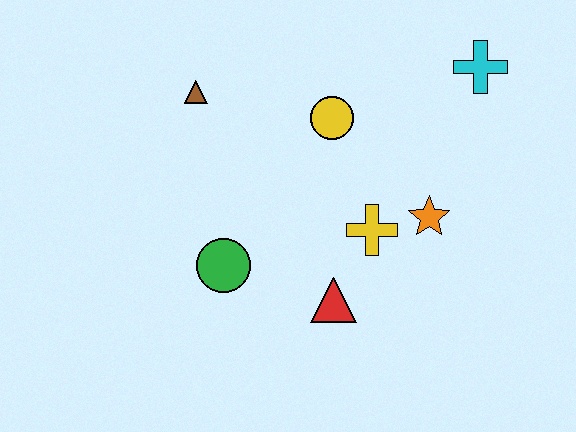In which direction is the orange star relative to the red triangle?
The orange star is to the right of the red triangle.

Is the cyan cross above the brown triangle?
Yes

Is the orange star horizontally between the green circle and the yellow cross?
No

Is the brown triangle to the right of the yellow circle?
No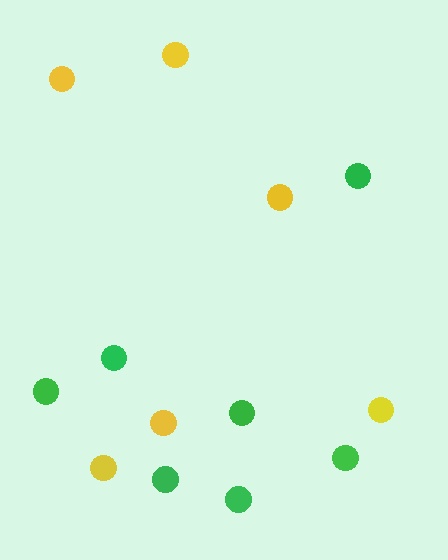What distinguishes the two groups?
There are 2 groups: one group of yellow circles (6) and one group of green circles (7).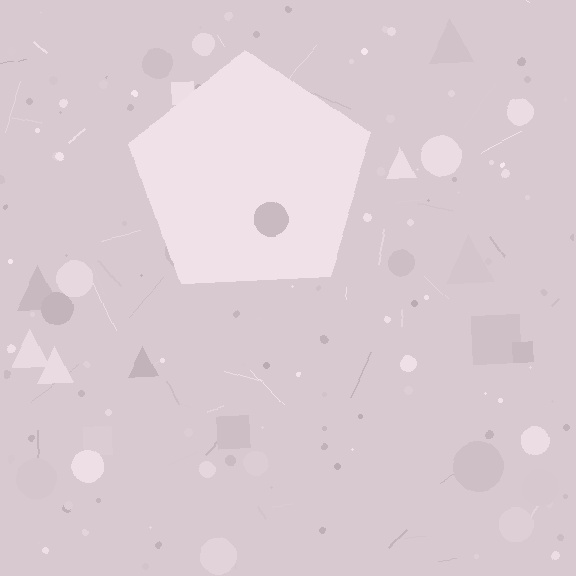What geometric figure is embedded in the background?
A pentagon is embedded in the background.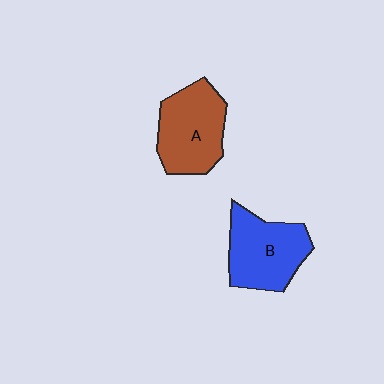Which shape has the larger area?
Shape A (brown).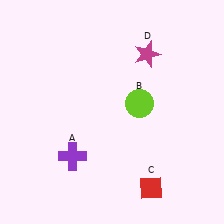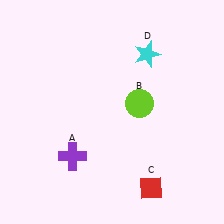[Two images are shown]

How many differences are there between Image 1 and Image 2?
There is 1 difference between the two images.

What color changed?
The star (D) changed from magenta in Image 1 to cyan in Image 2.